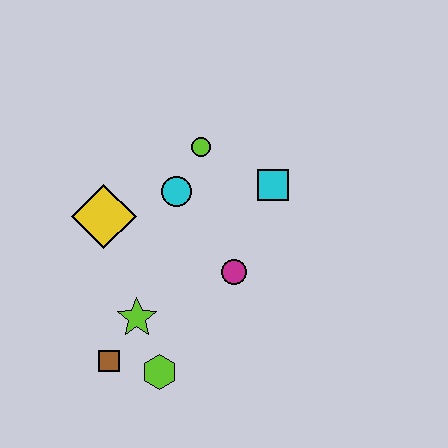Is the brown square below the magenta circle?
Yes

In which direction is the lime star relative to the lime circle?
The lime star is below the lime circle.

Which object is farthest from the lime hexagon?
The lime circle is farthest from the lime hexagon.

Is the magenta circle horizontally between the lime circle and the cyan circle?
No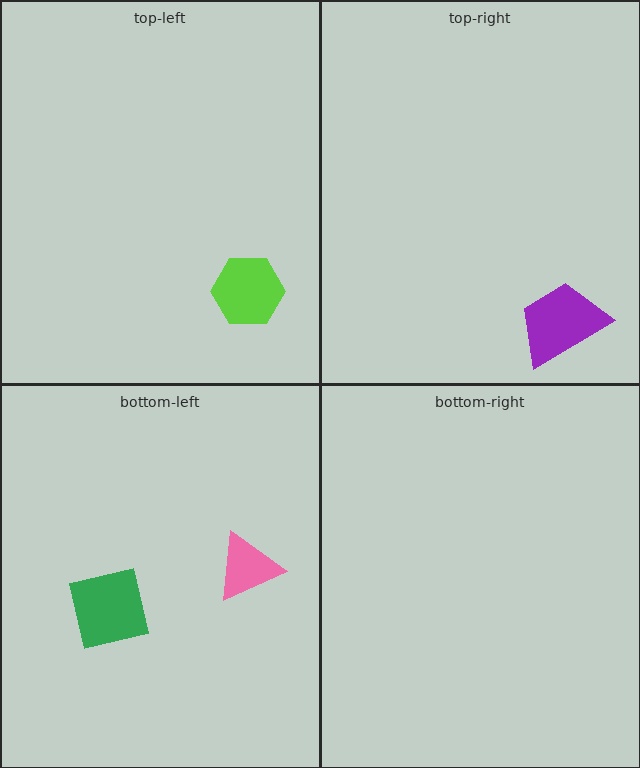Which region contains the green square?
The bottom-left region.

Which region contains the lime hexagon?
The top-left region.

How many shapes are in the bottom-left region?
2.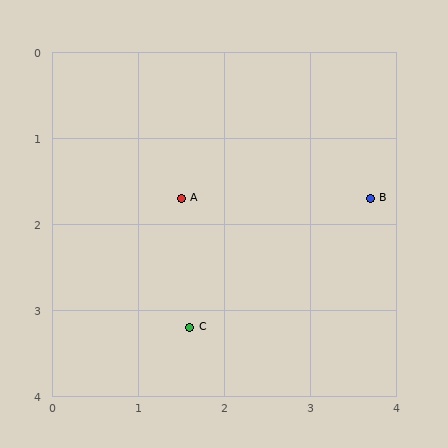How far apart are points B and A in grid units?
Points B and A are about 2.2 grid units apart.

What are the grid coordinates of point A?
Point A is at approximately (1.5, 1.7).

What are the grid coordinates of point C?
Point C is at approximately (1.6, 3.2).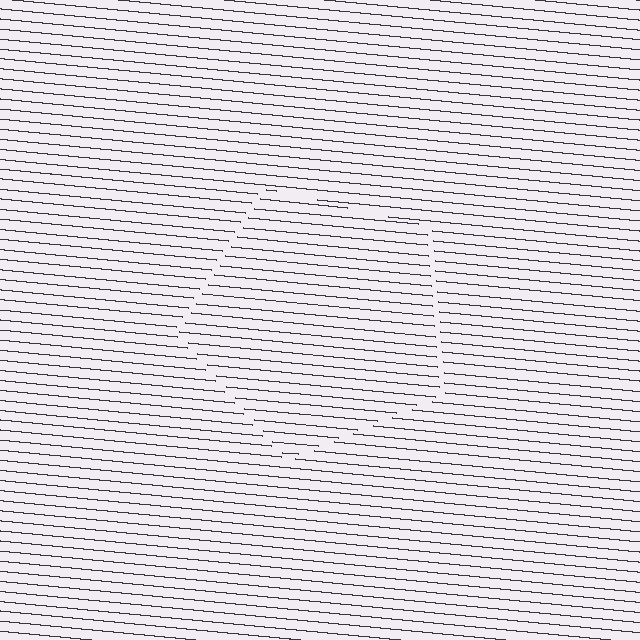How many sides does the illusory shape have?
5 sides — the line-ends trace a pentagon.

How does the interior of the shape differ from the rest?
The interior of the shape contains the same grating, shifted by half a period — the contour is defined by the phase discontinuity where line-ends from the inner and outer gratings abut.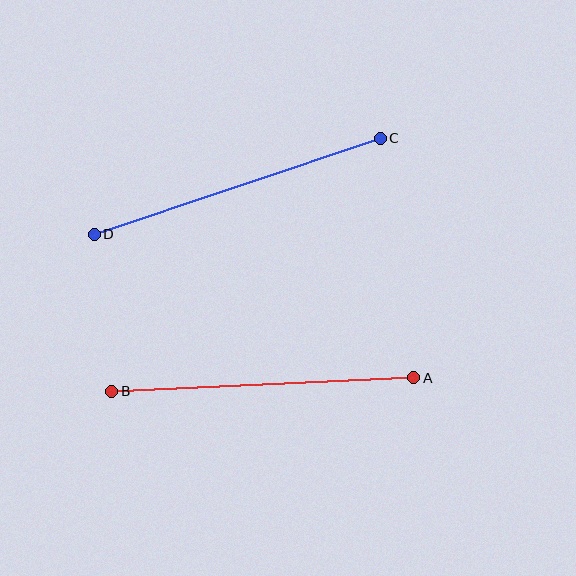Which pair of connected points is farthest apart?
Points A and B are farthest apart.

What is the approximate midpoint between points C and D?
The midpoint is at approximately (237, 186) pixels.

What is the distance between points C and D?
The distance is approximately 302 pixels.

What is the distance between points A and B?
The distance is approximately 302 pixels.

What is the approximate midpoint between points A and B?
The midpoint is at approximately (263, 384) pixels.